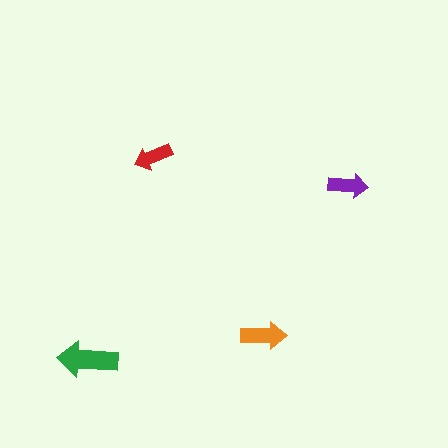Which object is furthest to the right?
The purple arrow is rightmost.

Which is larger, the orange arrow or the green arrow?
The green one.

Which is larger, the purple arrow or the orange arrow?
The orange one.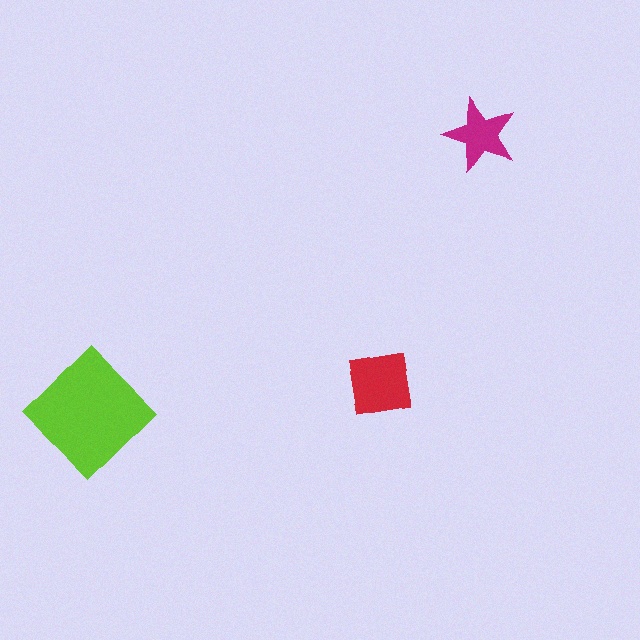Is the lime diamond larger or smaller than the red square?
Larger.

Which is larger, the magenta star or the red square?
The red square.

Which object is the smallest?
The magenta star.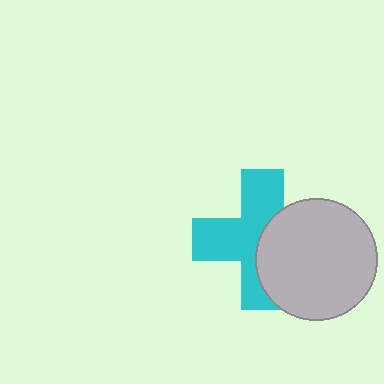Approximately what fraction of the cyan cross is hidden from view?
Roughly 42% of the cyan cross is hidden behind the light gray circle.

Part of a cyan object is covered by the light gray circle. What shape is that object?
It is a cross.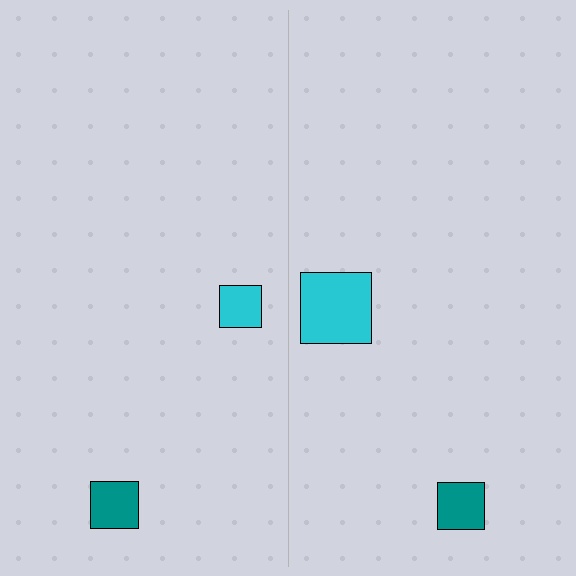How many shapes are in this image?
There are 4 shapes in this image.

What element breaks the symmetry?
The cyan square on the right side has a different size than its mirror counterpart.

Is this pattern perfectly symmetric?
No, the pattern is not perfectly symmetric. The cyan square on the right side has a different size than its mirror counterpart.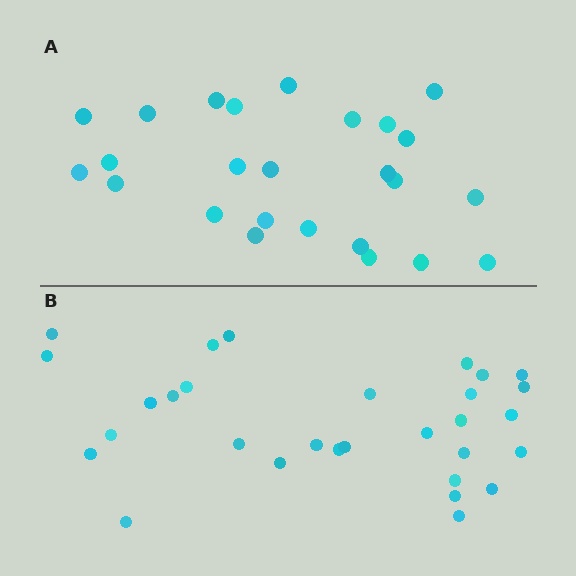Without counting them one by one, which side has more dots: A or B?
Region B (the bottom region) has more dots.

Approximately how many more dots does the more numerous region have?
Region B has about 5 more dots than region A.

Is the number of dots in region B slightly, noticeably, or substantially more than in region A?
Region B has only slightly more — the two regions are fairly close. The ratio is roughly 1.2 to 1.